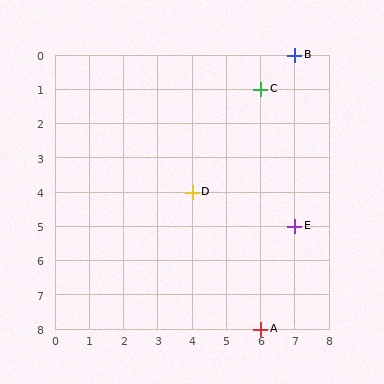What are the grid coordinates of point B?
Point B is at grid coordinates (7, 0).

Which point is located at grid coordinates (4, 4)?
Point D is at (4, 4).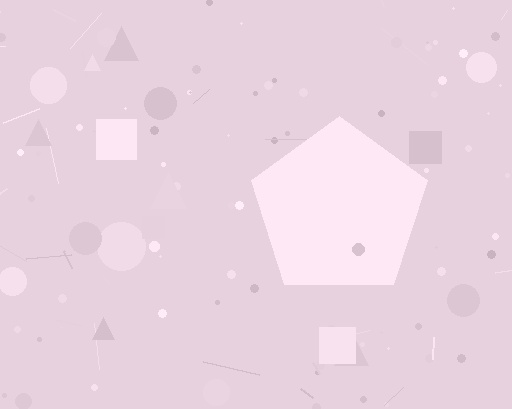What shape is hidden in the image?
A pentagon is hidden in the image.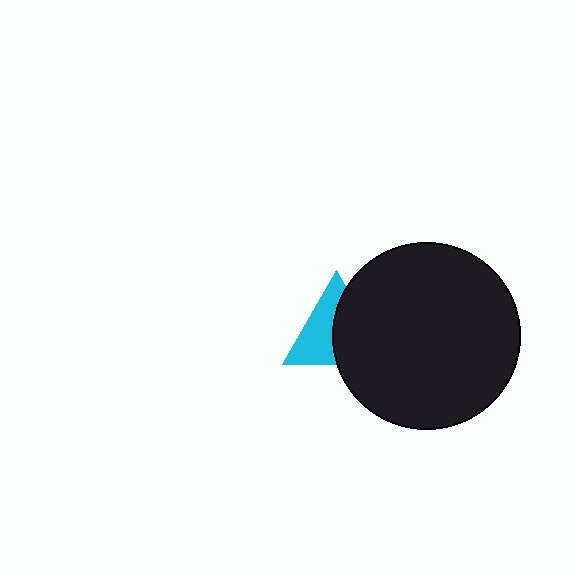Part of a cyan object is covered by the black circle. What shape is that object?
It is a triangle.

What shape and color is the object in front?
The object in front is a black circle.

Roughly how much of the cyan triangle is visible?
About half of it is visible (roughly 50%).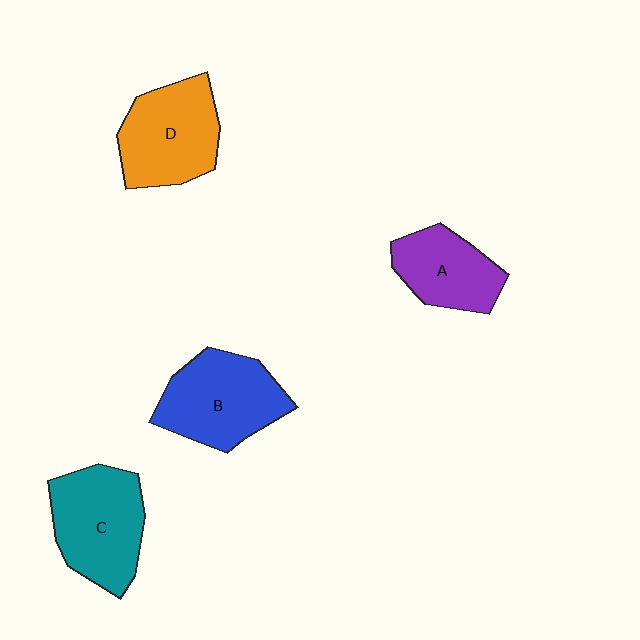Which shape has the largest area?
Shape C (teal).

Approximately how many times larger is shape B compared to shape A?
Approximately 1.4 times.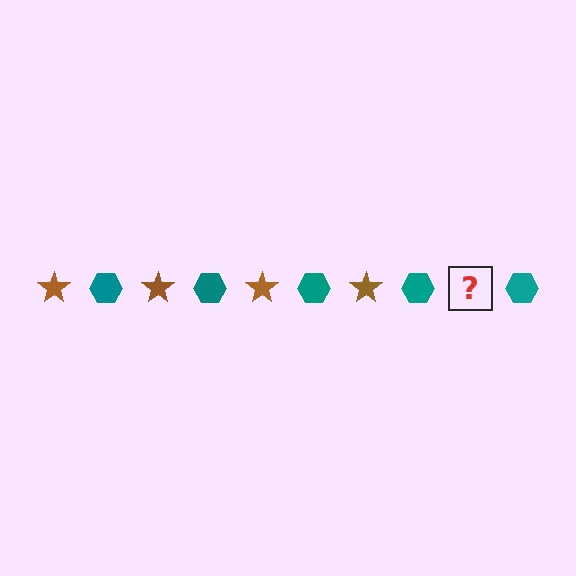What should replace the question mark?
The question mark should be replaced with a brown star.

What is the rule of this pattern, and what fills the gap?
The rule is that the pattern alternates between brown star and teal hexagon. The gap should be filled with a brown star.